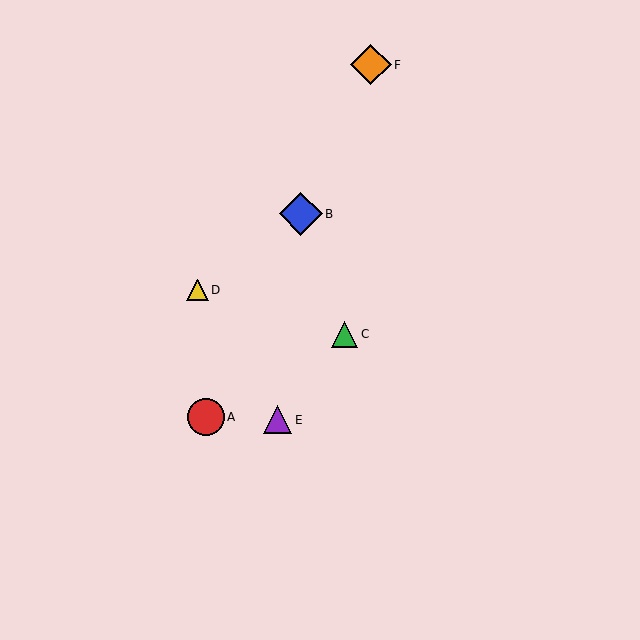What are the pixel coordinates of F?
Object F is at (371, 65).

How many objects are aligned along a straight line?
3 objects (A, B, F) are aligned along a straight line.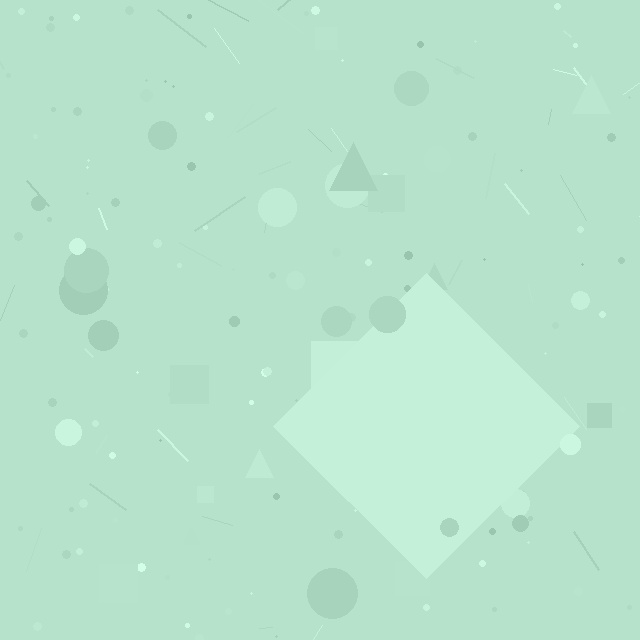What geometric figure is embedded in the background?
A diamond is embedded in the background.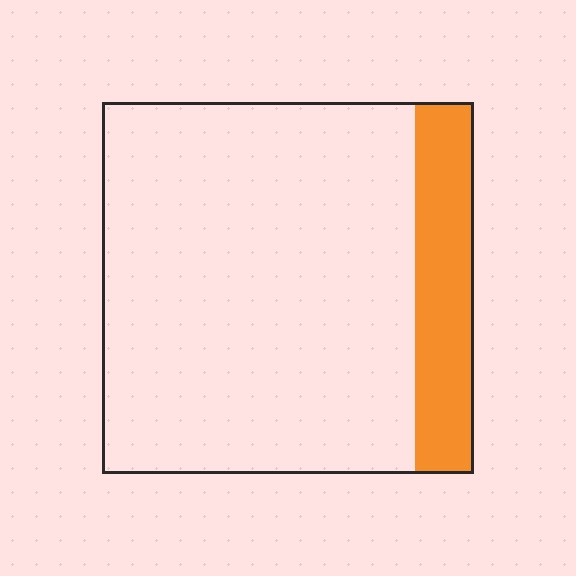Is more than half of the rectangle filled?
No.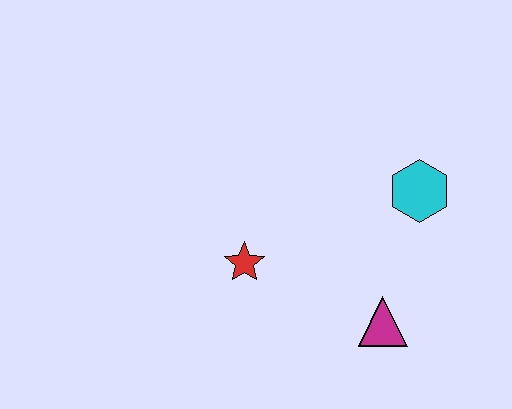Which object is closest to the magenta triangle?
The cyan hexagon is closest to the magenta triangle.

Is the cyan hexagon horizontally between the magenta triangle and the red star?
No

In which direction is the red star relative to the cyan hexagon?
The red star is to the left of the cyan hexagon.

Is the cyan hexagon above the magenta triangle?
Yes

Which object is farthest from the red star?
The cyan hexagon is farthest from the red star.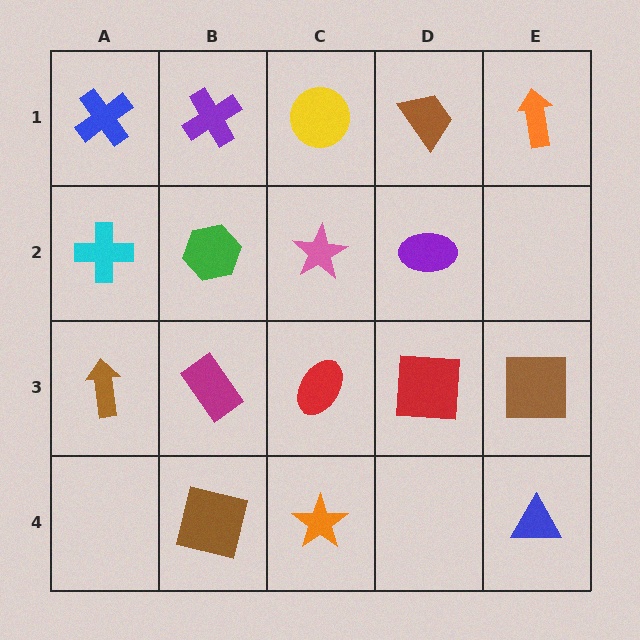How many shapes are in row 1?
5 shapes.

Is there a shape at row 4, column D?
No, that cell is empty.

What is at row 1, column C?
A yellow circle.